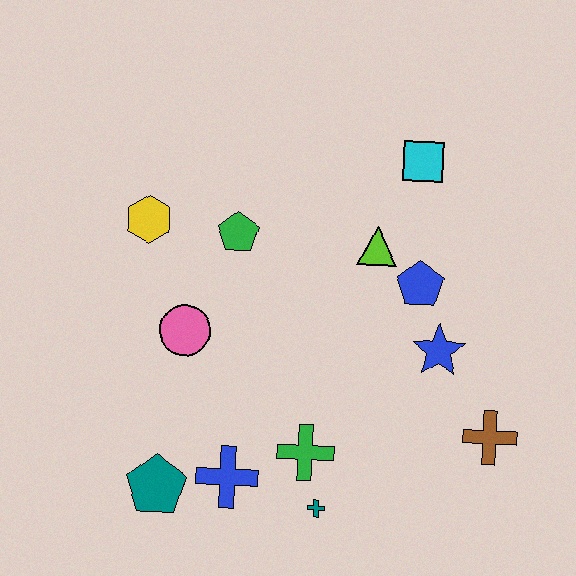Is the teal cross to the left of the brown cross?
Yes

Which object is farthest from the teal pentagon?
The cyan square is farthest from the teal pentagon.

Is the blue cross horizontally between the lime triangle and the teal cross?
No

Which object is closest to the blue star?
The blue pentagon is closest to the blue star.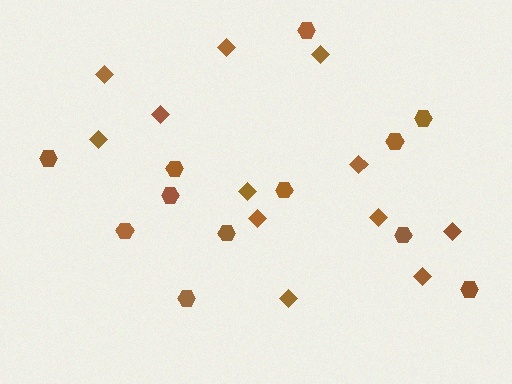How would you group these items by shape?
There are 2 groups: one group of diamonds (12) and one group of hexagons (12).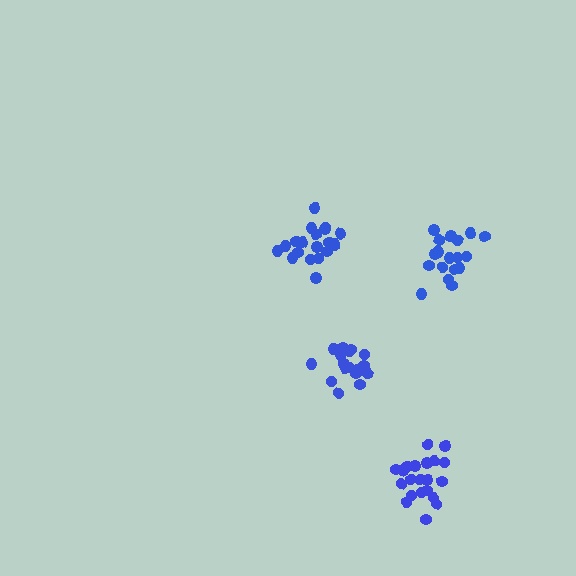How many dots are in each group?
Group 1: 21 dots, Group 2: 20 dots, Group 3: 20 dots, Group 4: 18 dots (79 total).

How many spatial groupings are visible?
There are 4 spatial groupings.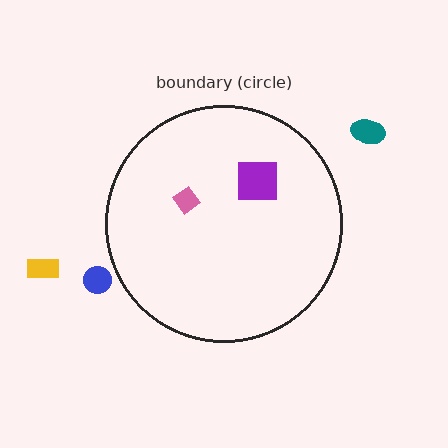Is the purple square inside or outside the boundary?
Inside.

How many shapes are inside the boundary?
2 inside, 3 outside.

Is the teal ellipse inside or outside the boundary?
Outside.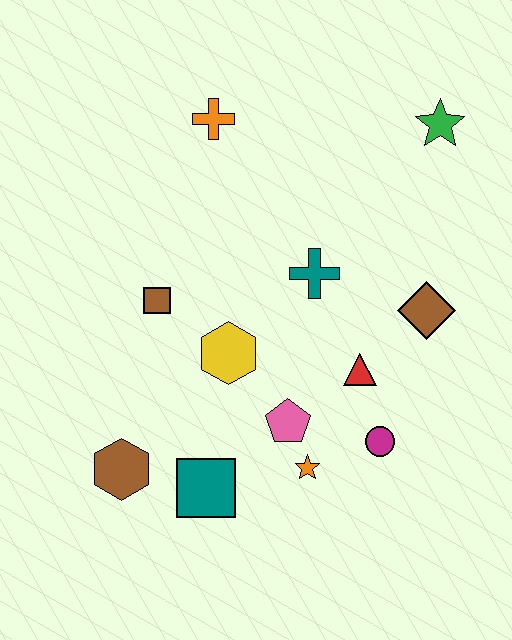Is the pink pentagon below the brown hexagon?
No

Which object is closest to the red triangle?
The magenta circle is closest to the red triangle.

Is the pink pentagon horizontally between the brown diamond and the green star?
No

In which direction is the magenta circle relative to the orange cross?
The magenta circle is below the orange cross.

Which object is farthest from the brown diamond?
The brown hexagon is farthest from the brown diamond.